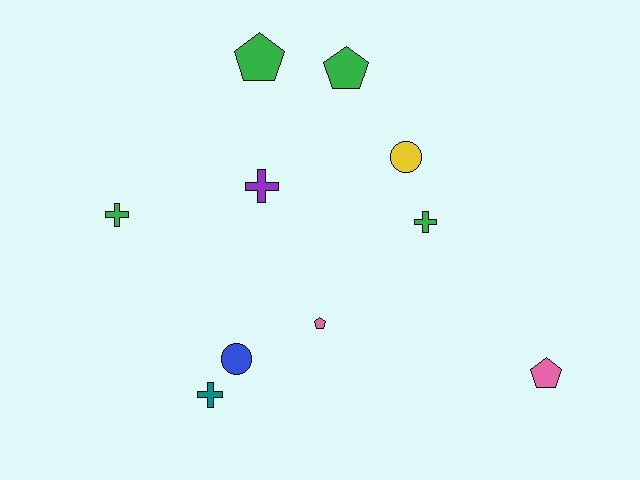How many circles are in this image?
There are 2 circles.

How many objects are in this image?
There are 10 objects.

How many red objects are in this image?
There are no red objects.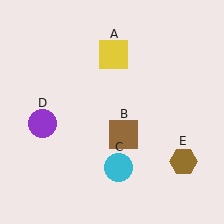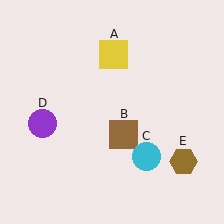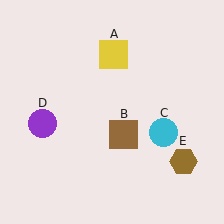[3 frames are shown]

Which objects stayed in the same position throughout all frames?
Yellow square (object A) and brown square (object B) and purple circle (object D) and brown hexagon (object E) remained stationary.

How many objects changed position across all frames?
1 object changed position: cyan circle (object C).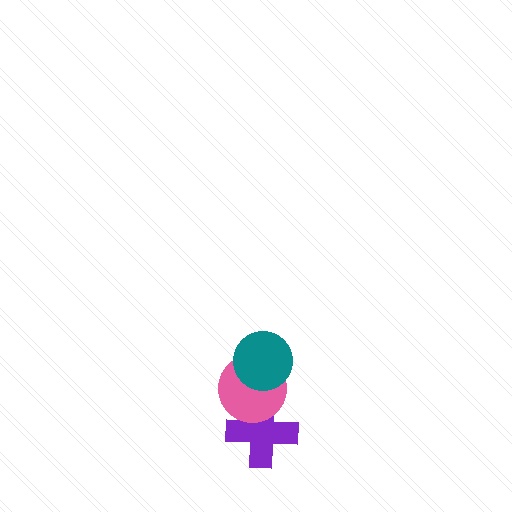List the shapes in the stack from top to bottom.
From top to bottom: the teal circle, the pink circle, the purple cross.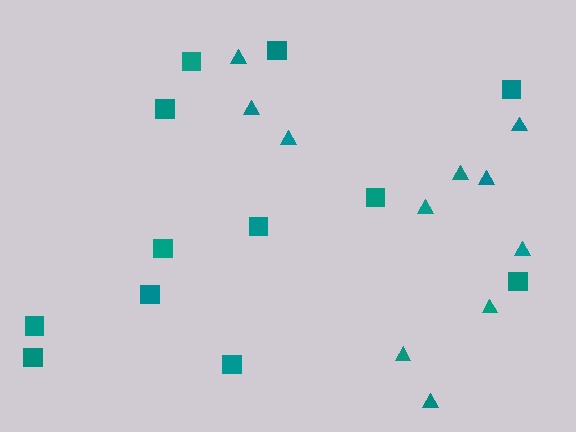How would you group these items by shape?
There are 2 groups: one group of triangles (11) and one group of squares (12).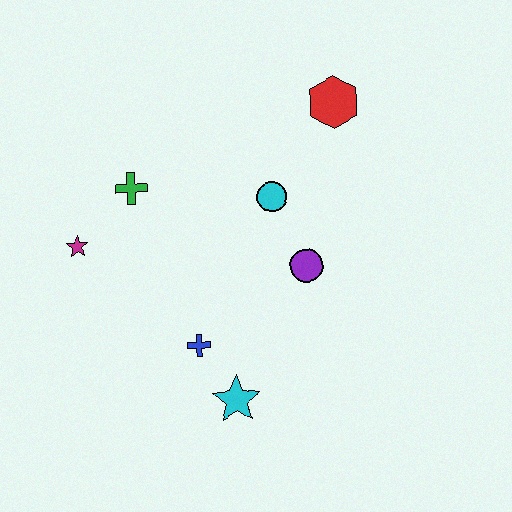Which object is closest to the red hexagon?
The cyan circle is closest to the red hexagon.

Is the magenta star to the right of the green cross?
No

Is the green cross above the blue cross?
Yes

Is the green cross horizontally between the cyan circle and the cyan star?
No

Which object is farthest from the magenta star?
The red hexagon is farthest from the magenta star.